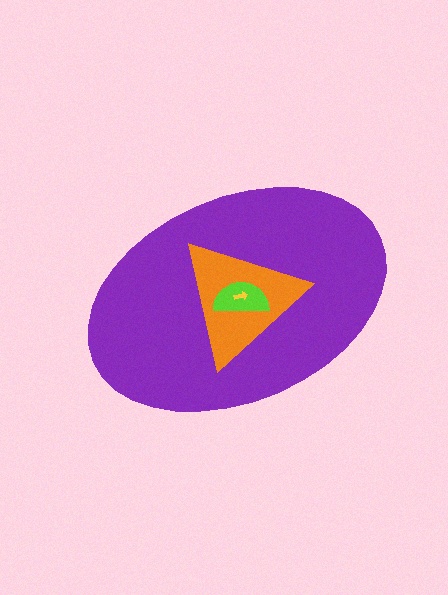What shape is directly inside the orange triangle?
The lime semicircle.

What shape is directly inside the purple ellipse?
The orange triangle.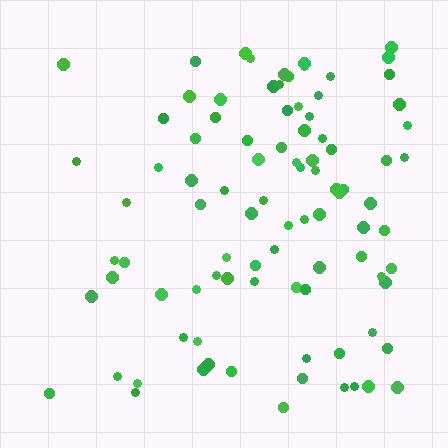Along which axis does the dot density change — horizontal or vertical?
Horizontal.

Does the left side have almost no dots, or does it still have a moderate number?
Still a moderate number, just noticeably fewer than the right.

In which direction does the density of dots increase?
From left to right, with the right side densest.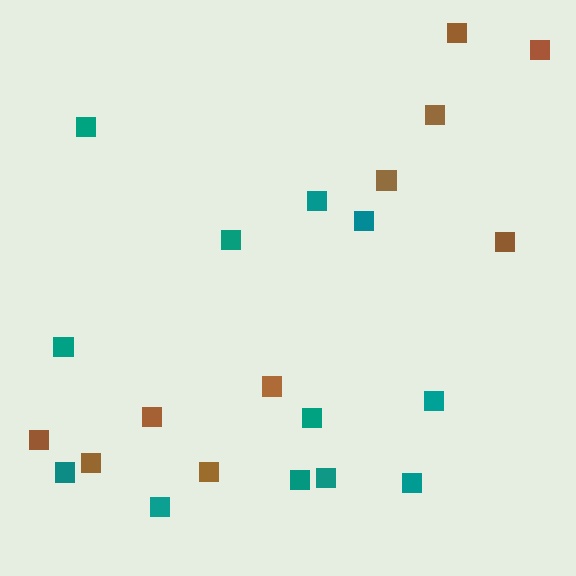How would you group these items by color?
There are 2 groups: one group of brown squares (10) and one group of teal squares (12).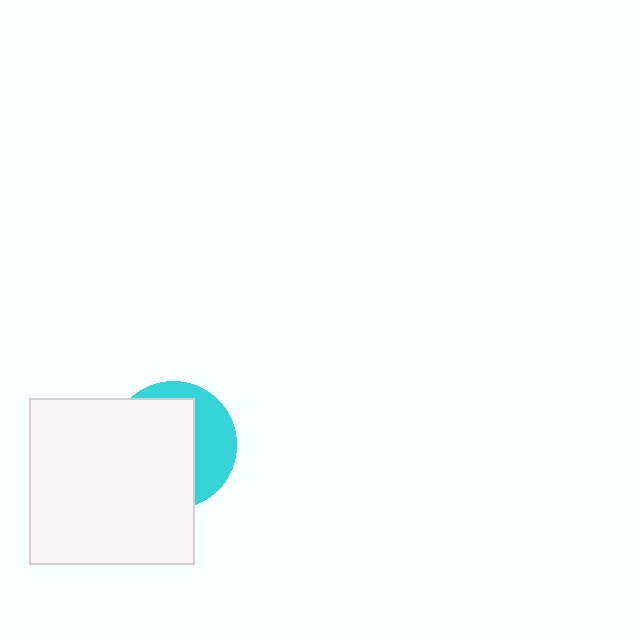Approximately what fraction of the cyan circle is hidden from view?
Roughly 65% of the cyan circle is hidden behind the white square.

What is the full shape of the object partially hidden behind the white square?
The partially hidden object is a cyan circle.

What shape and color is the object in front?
The object in front is a white square.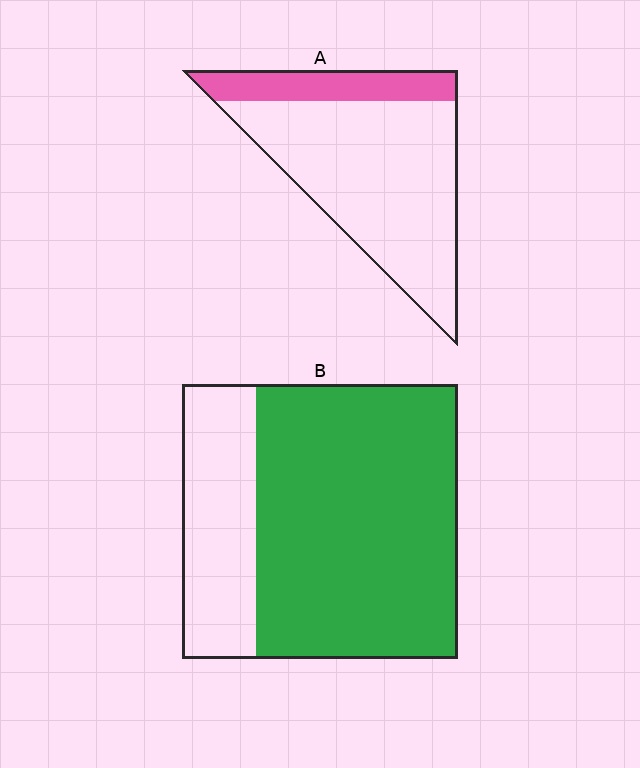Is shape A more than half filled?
No.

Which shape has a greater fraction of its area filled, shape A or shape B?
Shape B.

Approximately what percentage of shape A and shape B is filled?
A is approximately 20% and B is approximately 75%.